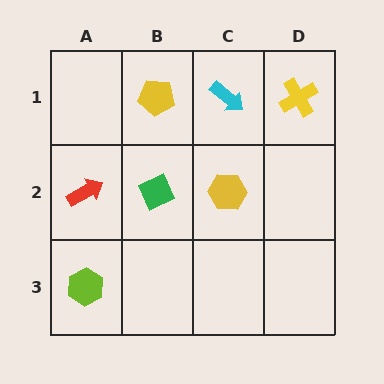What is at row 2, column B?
A green diamond.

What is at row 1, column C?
A cyan arrow.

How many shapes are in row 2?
3 shapes.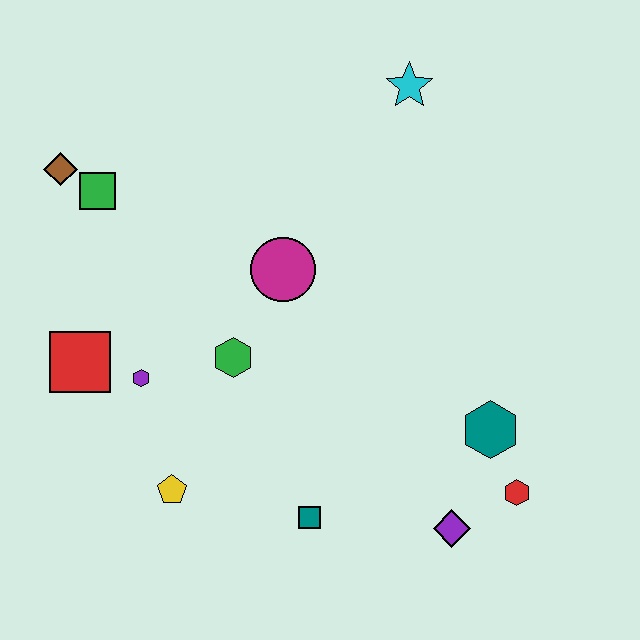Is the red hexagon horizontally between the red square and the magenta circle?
No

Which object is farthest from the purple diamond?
The brown diamond is farthest from the purple diamond.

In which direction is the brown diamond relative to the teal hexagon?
The brown diamond is to the left of the teal hexagon.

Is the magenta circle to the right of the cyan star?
No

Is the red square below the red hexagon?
No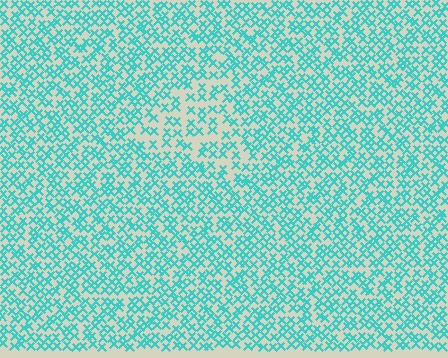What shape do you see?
I see a triangle.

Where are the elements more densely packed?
The elements are more densely packed outside the triangle boundary.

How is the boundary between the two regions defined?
The boundary is defined by a change in element density (approximately 1.6x ratio). All elements are the same color, size, and shape.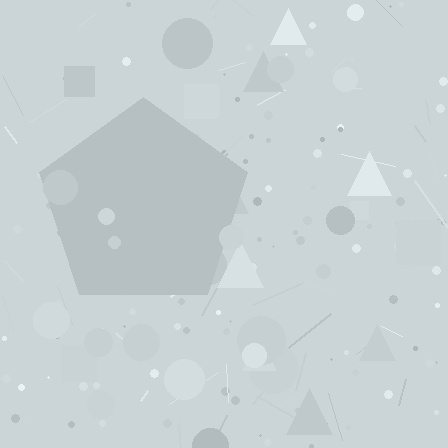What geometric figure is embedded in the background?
A pentagon is embedded in the background.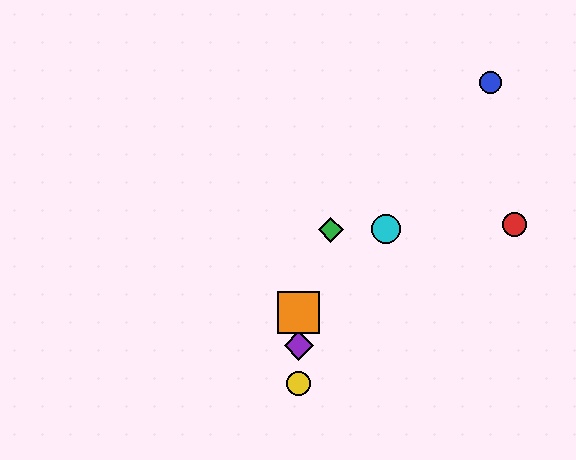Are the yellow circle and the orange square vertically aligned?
Yes, both are at x≈299.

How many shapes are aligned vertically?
3 shapes (the yellow circle, the purple diamond, the orange square) are aligned vertically.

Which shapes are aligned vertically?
The yellow circle, the purple diamond, the orange square are aligned vertically.